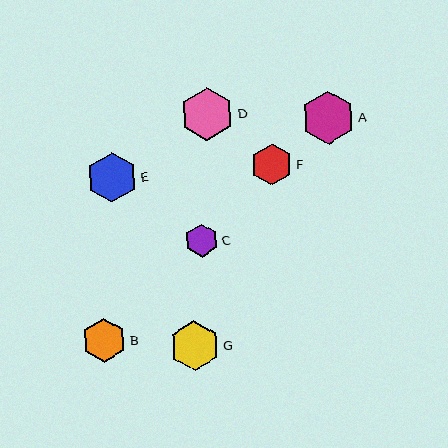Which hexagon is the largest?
Hexagon D is the largest with a size of approximately 53 pixels.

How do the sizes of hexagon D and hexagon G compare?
Hexagon D and hexagon G are approximately the same size.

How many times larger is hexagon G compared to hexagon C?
Hexagon G is approximately 1.5 times the size of hexagon C.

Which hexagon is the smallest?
Hexagon C is the smallest with a size of approximately 33 pixels.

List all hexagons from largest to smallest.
From largest to smallest: D, A, E, G, B, F, C.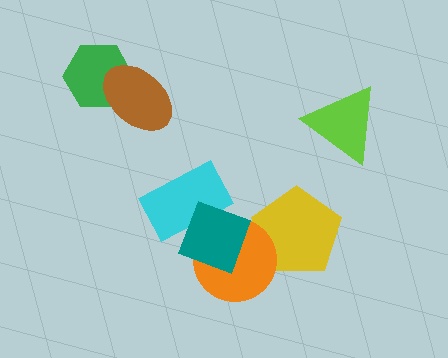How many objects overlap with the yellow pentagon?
1 object overlaps with the yellow pentagon.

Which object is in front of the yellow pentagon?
The orange circle is in front of the yellow pentagon.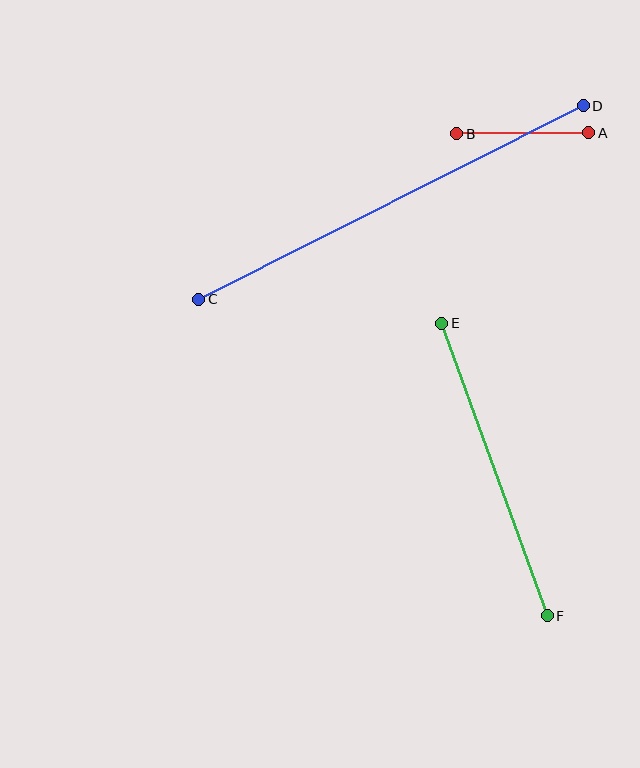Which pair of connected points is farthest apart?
Points C and D are farthest apart.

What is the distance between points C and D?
The distance is approximately 430 pixels.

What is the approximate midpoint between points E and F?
The midpoint is at approximately (494, 470) pixels.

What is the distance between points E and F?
The distance is approximately 311 pixels.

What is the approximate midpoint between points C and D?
The midpoint is at approximately (391, 203) pixels.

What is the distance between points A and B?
The distance is approximately 132 pixels.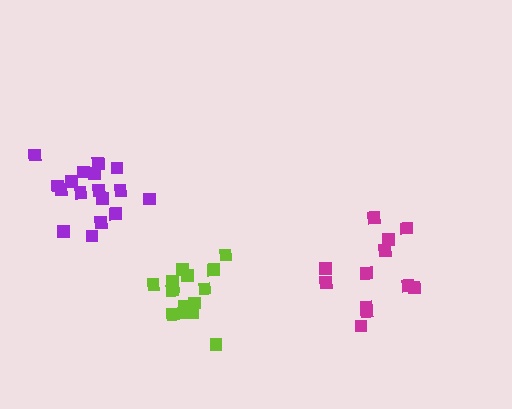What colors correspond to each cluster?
The clusters are colored: purple, lime, magenta.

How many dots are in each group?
Group 1: 17 dots, Group 2: 15 dots, Group 3: 12 dots (44 total).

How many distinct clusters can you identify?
There are 3 distinct clusters.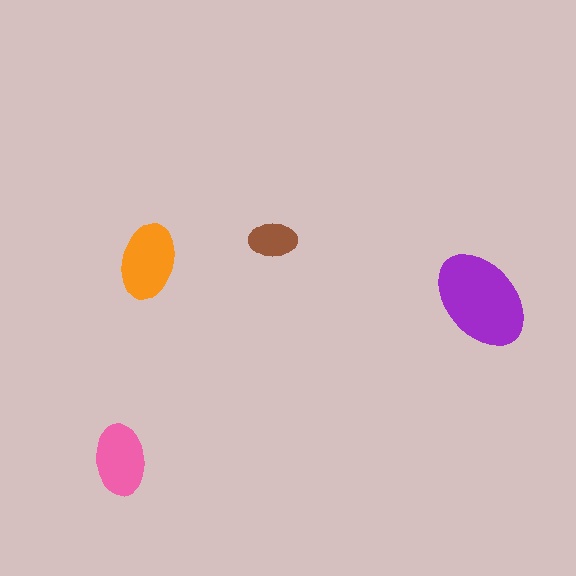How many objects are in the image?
There are 4 objects in the image.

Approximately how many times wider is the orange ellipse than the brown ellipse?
About 1.5 times wider.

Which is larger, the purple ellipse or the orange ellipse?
The purple one.